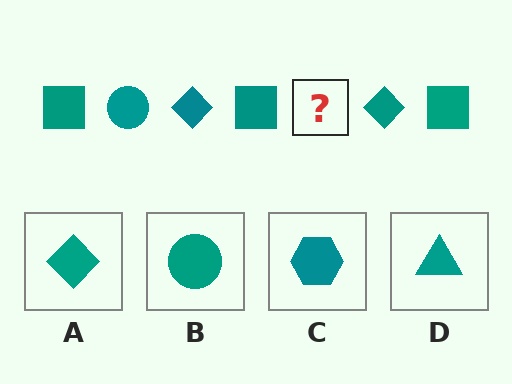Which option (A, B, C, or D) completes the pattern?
B.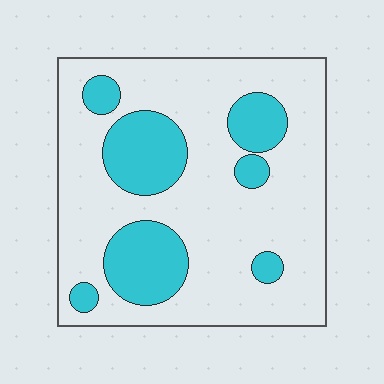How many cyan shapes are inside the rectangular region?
7.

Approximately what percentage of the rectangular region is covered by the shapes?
Approximately 25%.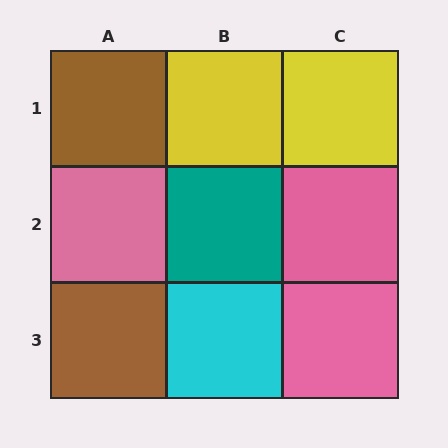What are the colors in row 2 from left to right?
Pink, teal, pink.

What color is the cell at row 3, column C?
Pink.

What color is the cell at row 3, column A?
Brown.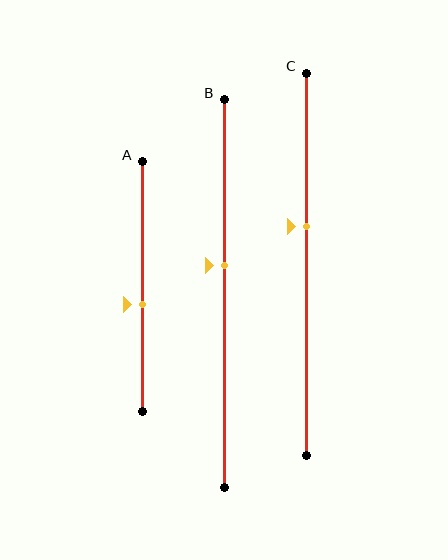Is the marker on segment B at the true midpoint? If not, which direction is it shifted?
No, the marker on segment B is shifted upward by about 7% of the segment length.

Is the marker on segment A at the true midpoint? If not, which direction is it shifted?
No, the marker on segment A is shifted downward by about 7% of the segment length.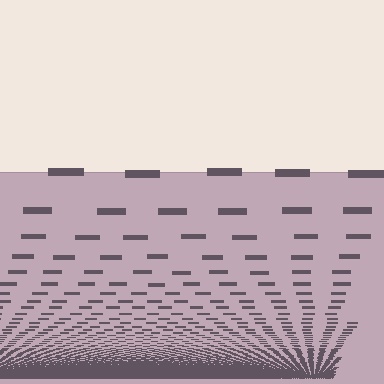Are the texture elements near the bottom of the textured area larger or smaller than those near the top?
Smaller. The gradient is inverted — elements near the bottom are smaller and denser.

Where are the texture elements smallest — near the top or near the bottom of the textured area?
Near the bottom.